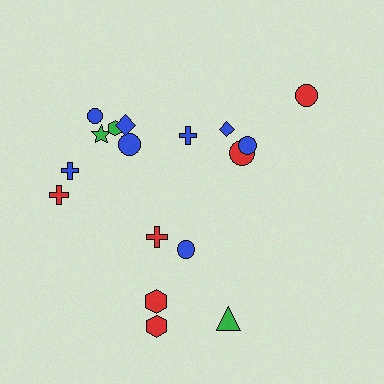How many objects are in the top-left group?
There are 8 objects.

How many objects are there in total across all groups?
There are 17 objects.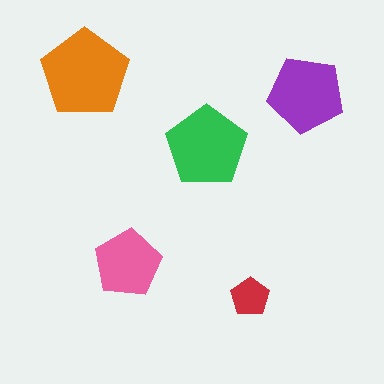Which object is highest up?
The orange pentagon is topmost.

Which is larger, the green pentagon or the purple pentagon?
The green one.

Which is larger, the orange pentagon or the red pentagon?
The orange one.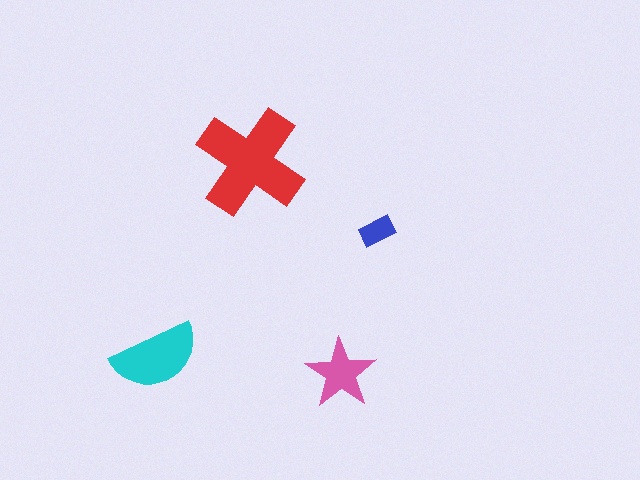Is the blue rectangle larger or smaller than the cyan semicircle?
Smaller.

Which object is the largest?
The red cross.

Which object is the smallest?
The blue rectangle.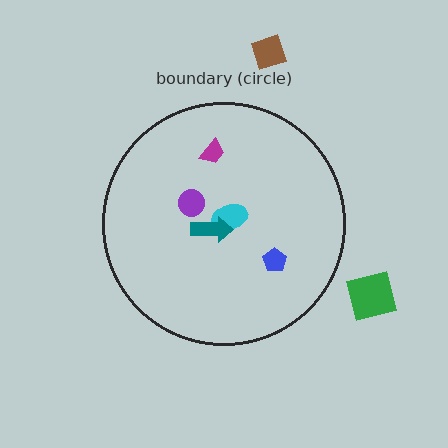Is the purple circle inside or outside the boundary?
Inside.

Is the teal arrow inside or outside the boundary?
Inside.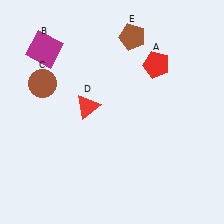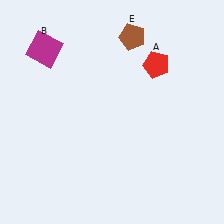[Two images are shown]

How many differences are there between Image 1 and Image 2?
There are 2 differences between the two images.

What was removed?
The brown circle (C), the red triangle (D) were removed in Image 2.